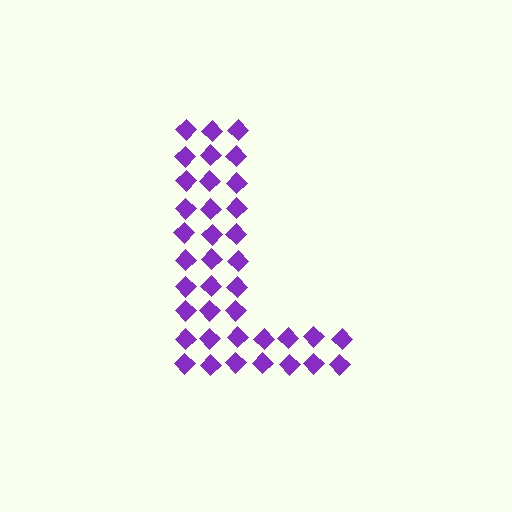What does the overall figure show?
The overall figure shows the letter L.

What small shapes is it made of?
It is made of small diamonds.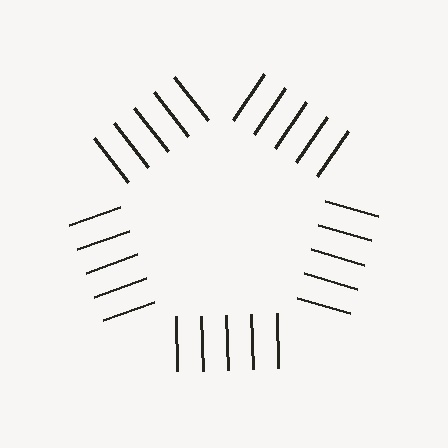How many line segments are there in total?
25 — 5 along each of the 5 edges.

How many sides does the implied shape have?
5 sides — the line-ends trace a pentagon.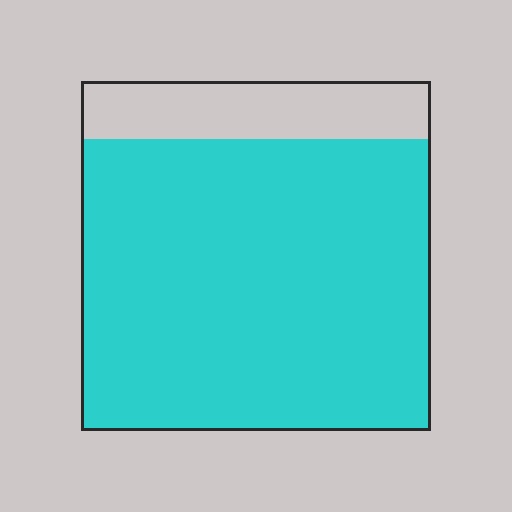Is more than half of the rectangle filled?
Yes.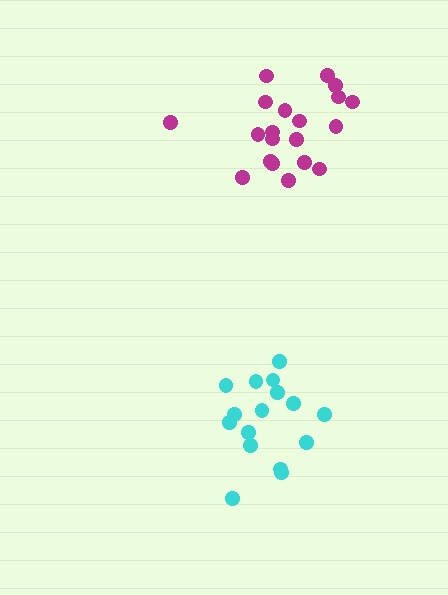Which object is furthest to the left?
The cyan cluster is leftmost.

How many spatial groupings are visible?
There are 2 spatial groupings.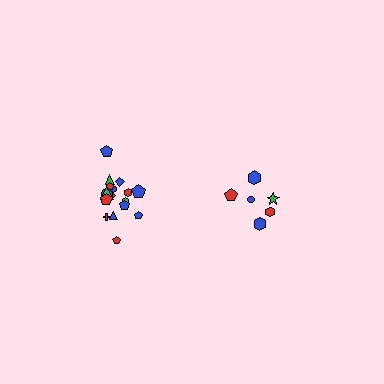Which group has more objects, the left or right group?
The left group.